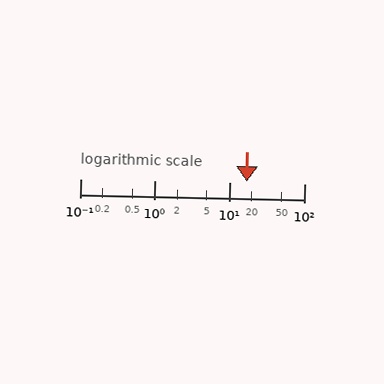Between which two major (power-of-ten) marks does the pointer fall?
The pointer is between 10 and 100.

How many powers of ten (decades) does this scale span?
The scale spans 3 decades, from 0.1 to 100.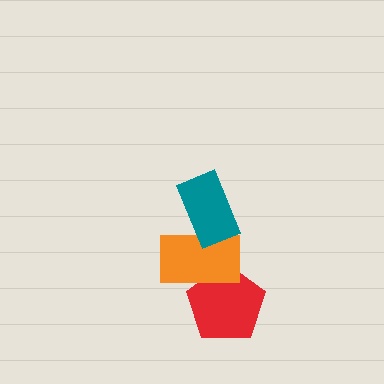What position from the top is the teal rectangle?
The teal rectangle is 1st from the top.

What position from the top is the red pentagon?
The red pentagon is 3rd from the top.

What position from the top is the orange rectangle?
The orange rectangle is 2nd from the top.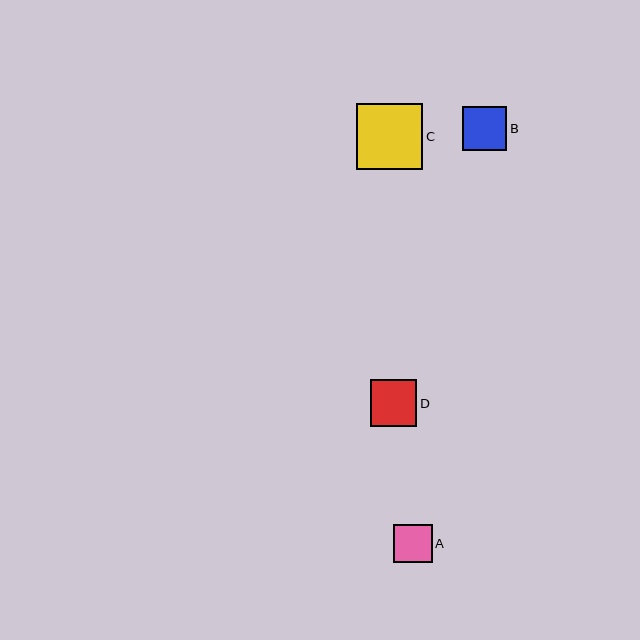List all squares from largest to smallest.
From largest to smallest: C, D, B, A.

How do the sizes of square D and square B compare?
Square D and square B are approximately the same size.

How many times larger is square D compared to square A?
Square D is approximately 1.2 times the size of square A.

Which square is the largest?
Square C is the largest with a size of approximately 66 pixels.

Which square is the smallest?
Square A is the smallest with a size of approximately 38 pixels.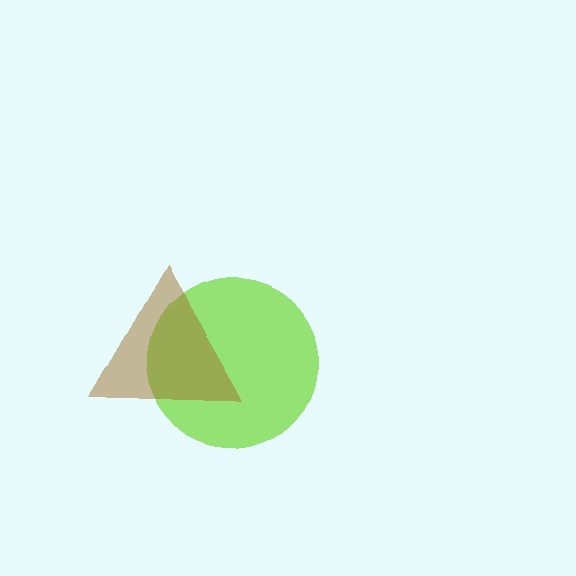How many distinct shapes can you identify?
There are 2 distinct shapes: a lime circle, a brown triangle.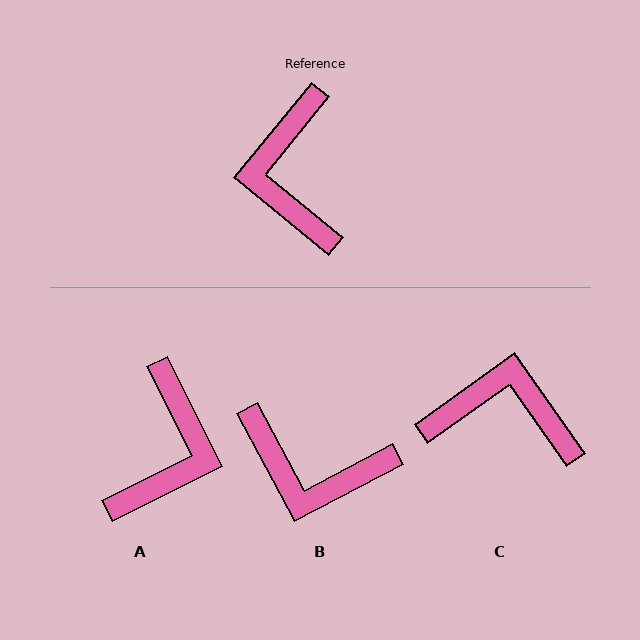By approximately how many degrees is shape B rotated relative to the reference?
Approximately 67 degrees counter-clockwise.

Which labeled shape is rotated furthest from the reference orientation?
A, about 156 degrees away.